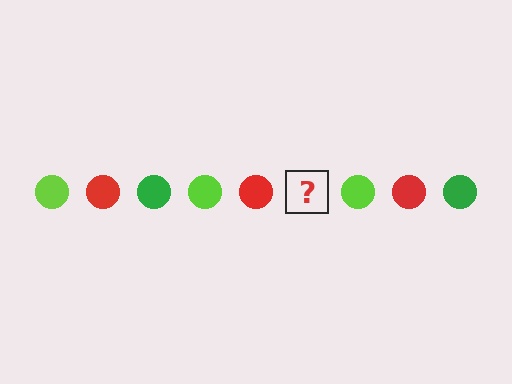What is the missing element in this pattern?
The missing element is a green circle.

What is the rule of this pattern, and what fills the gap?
The rule is that the pattern cycles through lime, red, green circles. The gap should be filled with a green circle.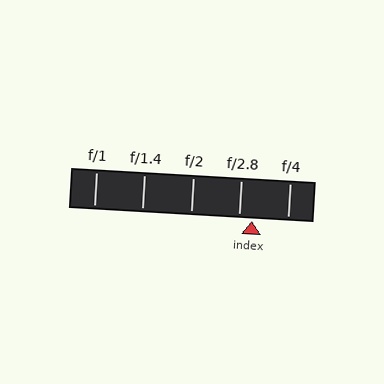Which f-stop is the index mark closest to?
The index mark is closest to f/2.8.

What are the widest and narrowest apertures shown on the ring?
The widest aperture shown is f/1 and the narrowest is f/4.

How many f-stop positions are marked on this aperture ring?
There are 5 f-stop positions marked.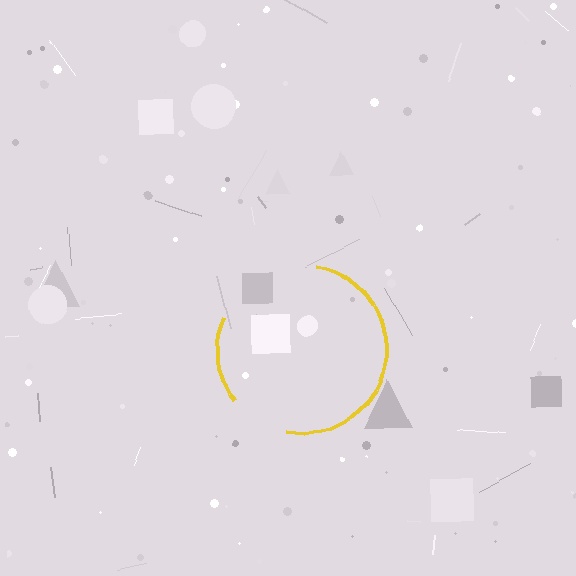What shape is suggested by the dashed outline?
The dashed outline suggests a circle.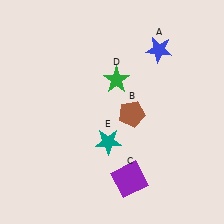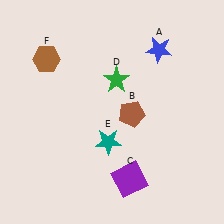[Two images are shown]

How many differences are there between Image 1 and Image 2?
There is 1 difference between the two images.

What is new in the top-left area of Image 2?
A brown hexagon (F) was added in the top-left area of Image 2.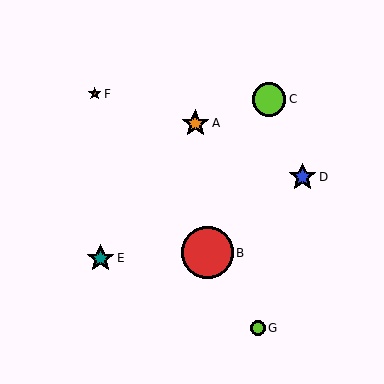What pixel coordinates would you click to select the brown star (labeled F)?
Click at (95, 94) to select the brown star F.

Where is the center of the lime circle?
The center of the lime circle is at (258, 328).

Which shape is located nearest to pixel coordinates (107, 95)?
The brown star (labeled F) at (95, 94) is nearest to that location.